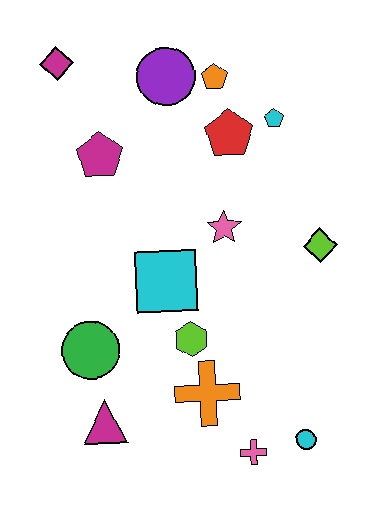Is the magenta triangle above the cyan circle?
Yes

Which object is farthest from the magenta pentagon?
The cyan circle is farthest from the magenta pentagon.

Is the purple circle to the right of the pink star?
No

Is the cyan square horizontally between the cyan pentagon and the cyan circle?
No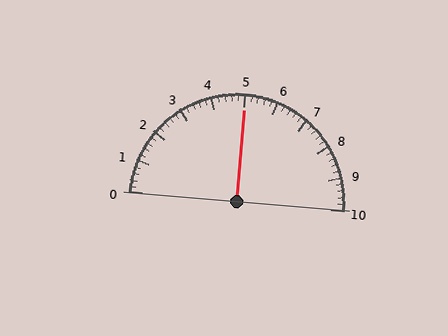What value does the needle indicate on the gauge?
The needle indicates approximately 5.0.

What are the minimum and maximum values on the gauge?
The gauge ranges from 0 to 10.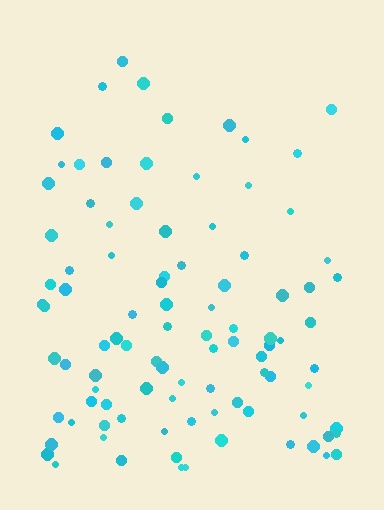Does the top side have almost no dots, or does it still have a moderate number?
Still a moderate number, just noticeably fewer than the bottom.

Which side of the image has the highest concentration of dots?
The bottom.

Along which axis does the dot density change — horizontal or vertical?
Vertical.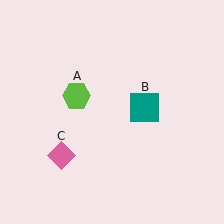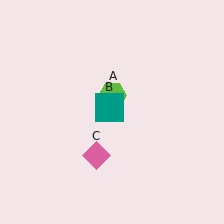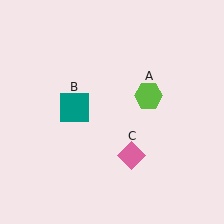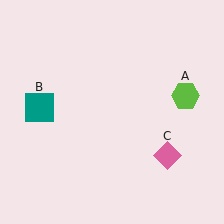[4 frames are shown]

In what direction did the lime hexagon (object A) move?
The lime hexagon (object A) moved right.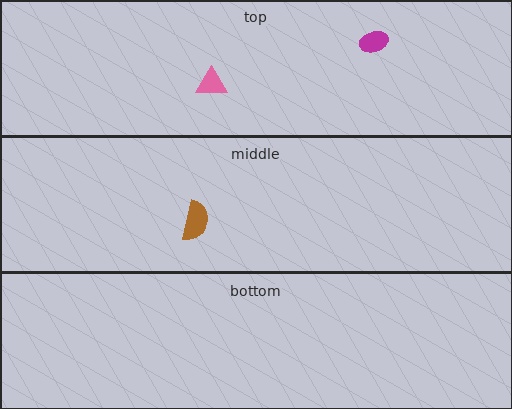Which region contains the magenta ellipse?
The top region.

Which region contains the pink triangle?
The top region.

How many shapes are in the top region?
2.